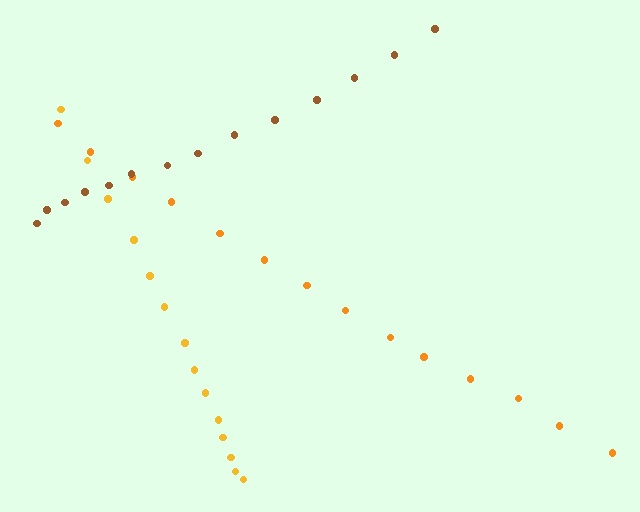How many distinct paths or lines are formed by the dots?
There are 3 distinct paths.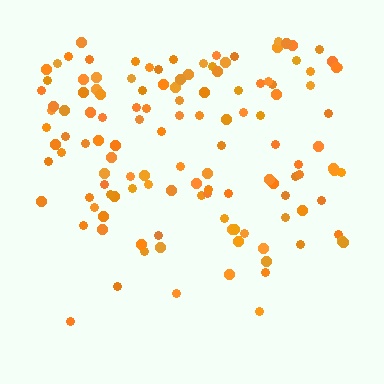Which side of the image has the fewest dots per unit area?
The bottom.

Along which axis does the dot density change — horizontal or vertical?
Vertical.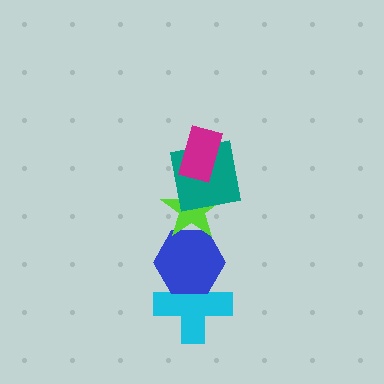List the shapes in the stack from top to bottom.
From top to bottom: the magenta rectangle, the teal square, the lime star, the blue hexagon, the cyan cross.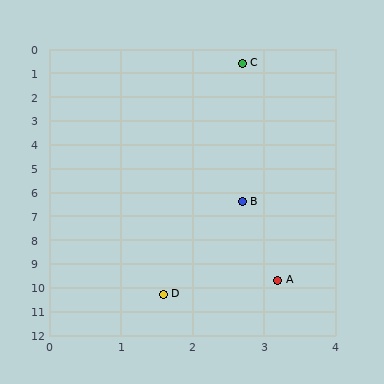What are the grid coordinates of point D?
Point D is at approximately (1.6, 10.3).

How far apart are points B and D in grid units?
Points B and D are about 4.1 grid units apart.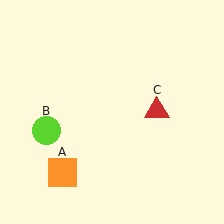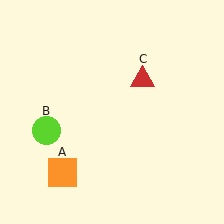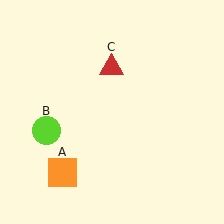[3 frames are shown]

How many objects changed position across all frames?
1 object changed position: red triangle (object C).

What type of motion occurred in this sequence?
The red triangle (object C) rotated counterclockwise around the center of the scene.